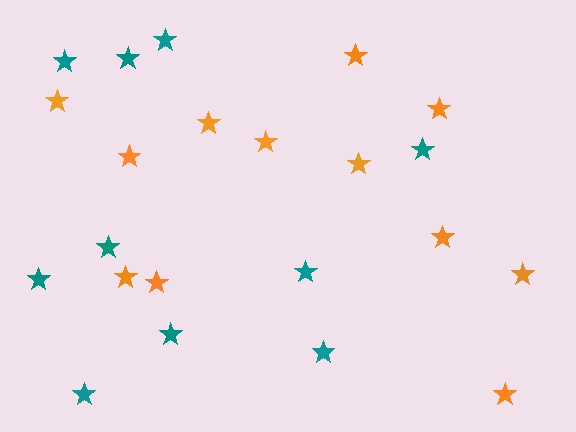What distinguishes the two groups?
There are 2 groups: one group of orange stars (12) and one group of teal stars (10).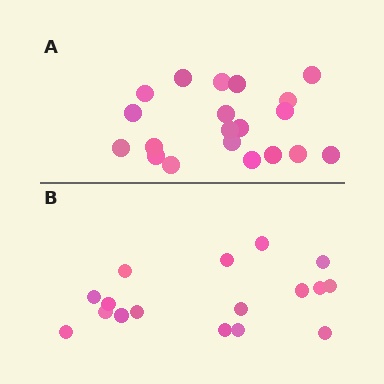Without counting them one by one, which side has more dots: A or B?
Region A (the top region) has more dots.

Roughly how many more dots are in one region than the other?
Region A has just a few more — roughly 2 or 3 more dots than region B.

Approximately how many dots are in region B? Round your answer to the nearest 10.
About 20 dots. (The exact count is 17, which rounds to 20.)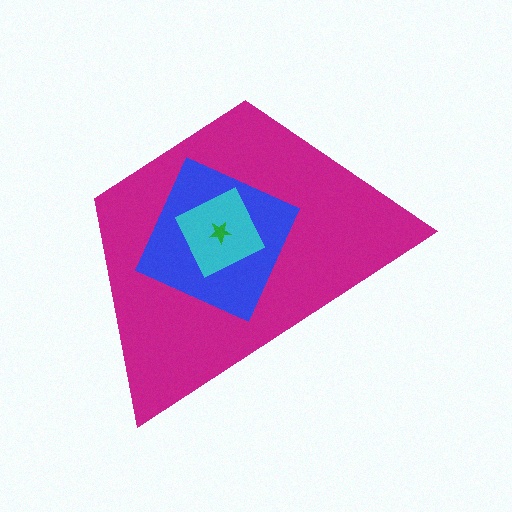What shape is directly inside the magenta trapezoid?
The blue square.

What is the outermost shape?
The magenta trapezoid.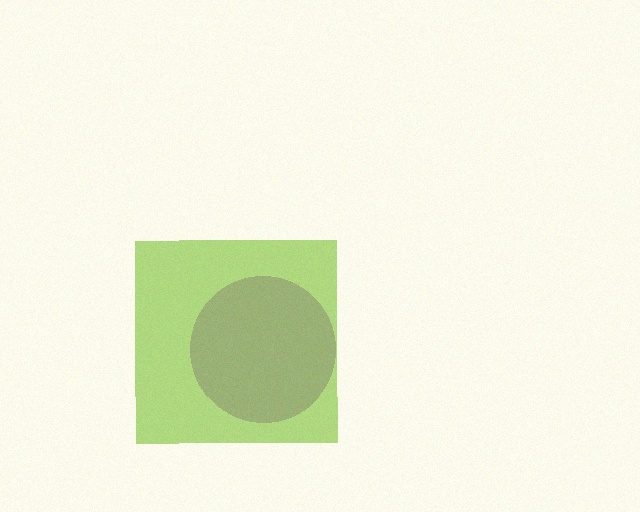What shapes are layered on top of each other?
The layered shapes are: a purple circle, a lime square.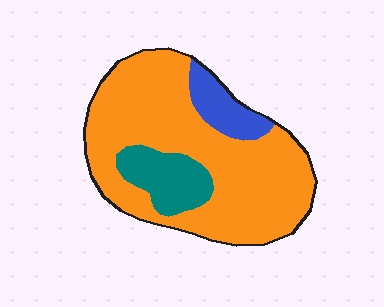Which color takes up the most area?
Orange, at roughly 75%.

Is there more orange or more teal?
Orange.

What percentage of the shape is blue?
Blue covers roughly 10% of the shape.